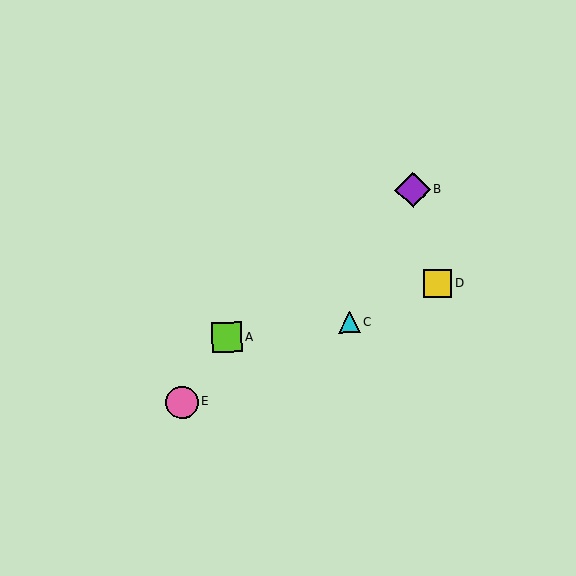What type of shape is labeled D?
Shape D is a yellow square.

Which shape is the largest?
The purple diamond (labeled B) is the largest.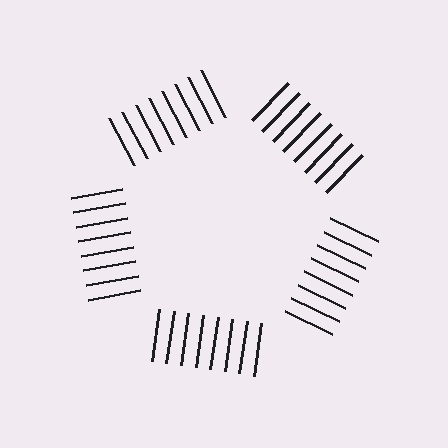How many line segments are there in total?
40 — 8 along each of the 5 edges.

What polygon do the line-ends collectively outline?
An illusory pentagon — the line segments terminate on its edges but no continuous stroke is drawn.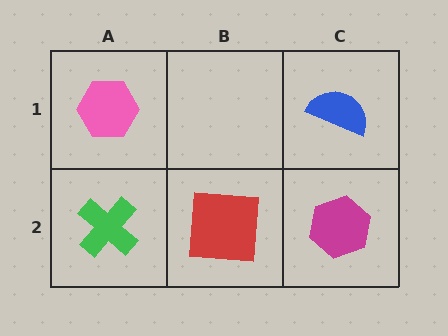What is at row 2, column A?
A green cross.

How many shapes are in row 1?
2 shapes.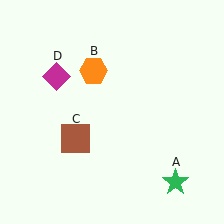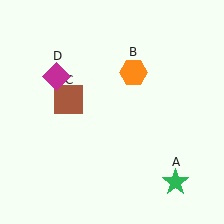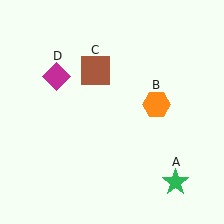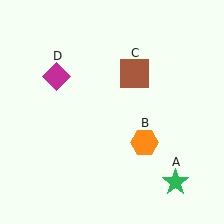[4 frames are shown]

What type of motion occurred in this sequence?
The orange hexagon (object B), brown square (object C) rotated clockwise around the center of the scene.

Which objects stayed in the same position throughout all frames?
Green star (object A) and magenta diamond (object D) remained stationary.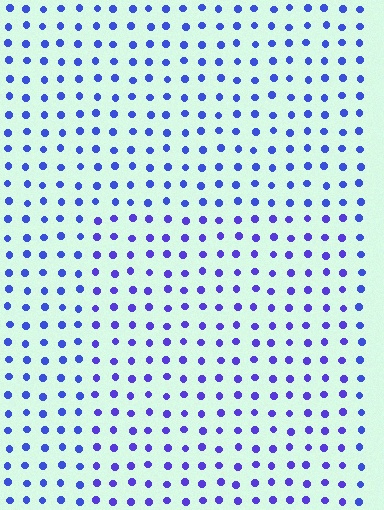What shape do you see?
I see a rectangle.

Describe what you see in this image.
The image is filled with small blue elements in a uniform arrangement. A rectangle-shaped region is visible where the elements are tinted to a slightly different hue, forming a subtle color boundary.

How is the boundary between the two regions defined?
The boundary is defined purely by a slight shift in hue (about 19 degrees). Spacing, size, and orientation are identical on both sides.